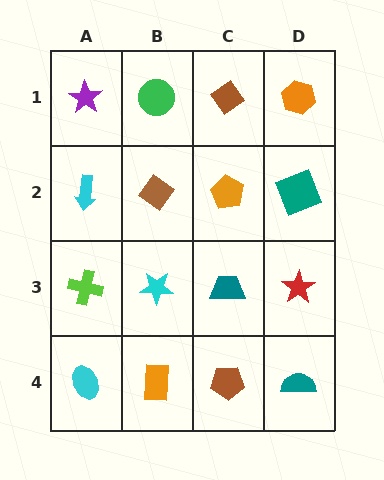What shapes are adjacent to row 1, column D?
A teal square (row 2, column D), a brown diamond (row 1, column C).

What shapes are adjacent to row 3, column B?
A brown diamond (row 2, column B), an orange rectangle (row 4, column B), a lime cross (row 3, column A), a teal trapezoid (row 3, column C).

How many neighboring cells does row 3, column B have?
4.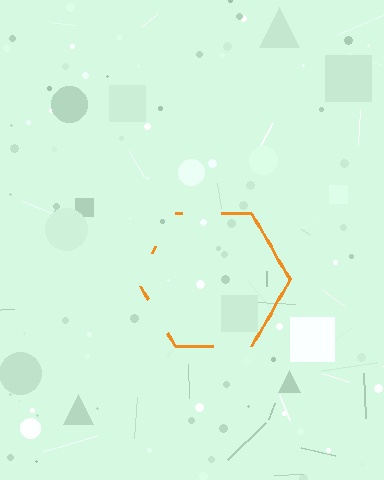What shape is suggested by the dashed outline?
The dashed outline suggests a hexagon.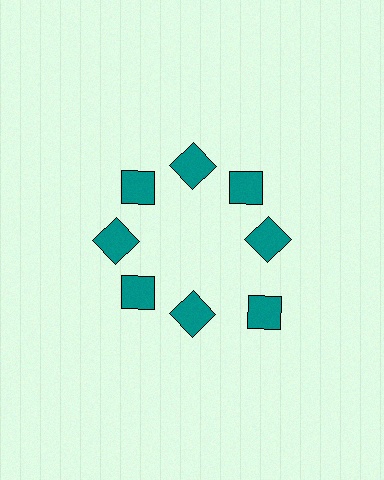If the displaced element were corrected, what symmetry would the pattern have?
It would have 8-fold rotational symmetry — the pattern would map onto itself every 45 degrees.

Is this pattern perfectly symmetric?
No. The 8 teal diamonds are arranged in a ring, but one element near the 4 o'clock position is pushed outward from the center, breaking the 8-fold rotational symmetry.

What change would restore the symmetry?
The symmetry would be restored by moving it inward, back onto the ring so that all 8 diamonds sit at equal angles and equal distance from the center.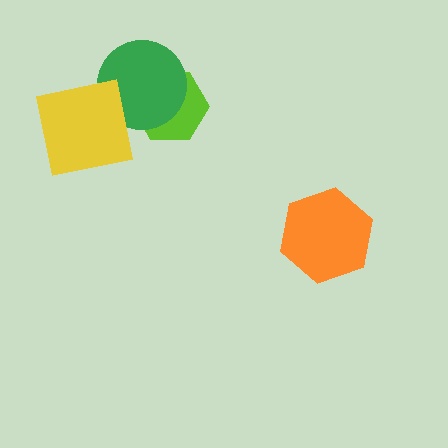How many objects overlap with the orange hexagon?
0 objects overlap with the orange hexagon.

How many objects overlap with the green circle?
2 objects overlap with the green circle.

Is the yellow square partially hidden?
No, no other shape covers it.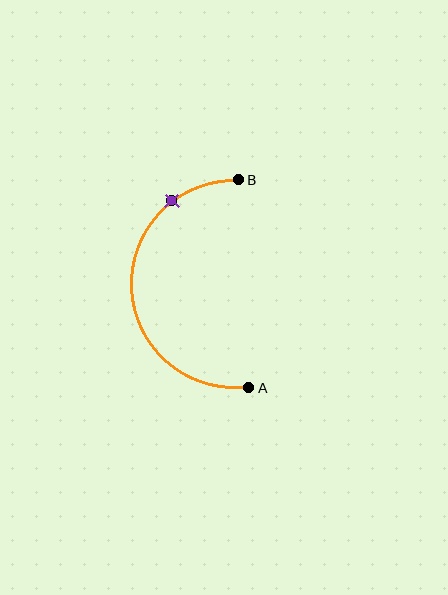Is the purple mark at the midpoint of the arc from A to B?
No. The purple mark lies on the arc but is closer to endpoint B. The arc midpoint would be at the point on the curve equidistant along the arc from both A and B.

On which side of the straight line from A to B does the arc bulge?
The arc bulges to the left of the straight line connecting A and B.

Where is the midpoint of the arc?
The arc midpoint is the point on the curve farthest from the straight line joining A and B. It sits to the left of that line.